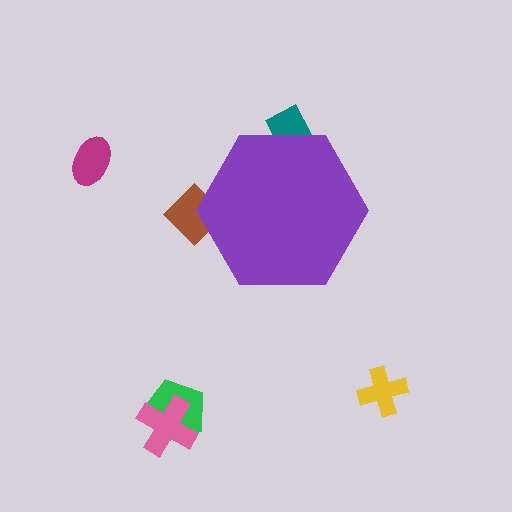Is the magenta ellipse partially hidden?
No, the magenta ellipse is fully visible.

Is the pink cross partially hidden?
No, the pink cross is fully visible.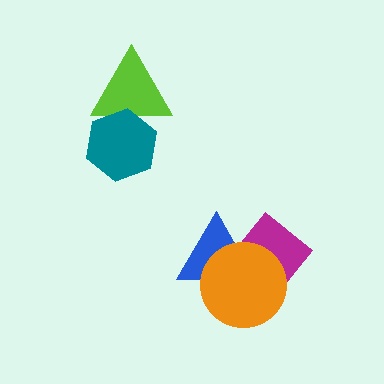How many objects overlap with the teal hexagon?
1 object overlaps with the teal hexagon.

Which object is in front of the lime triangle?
The teal hexagon is in front of the lime triangle.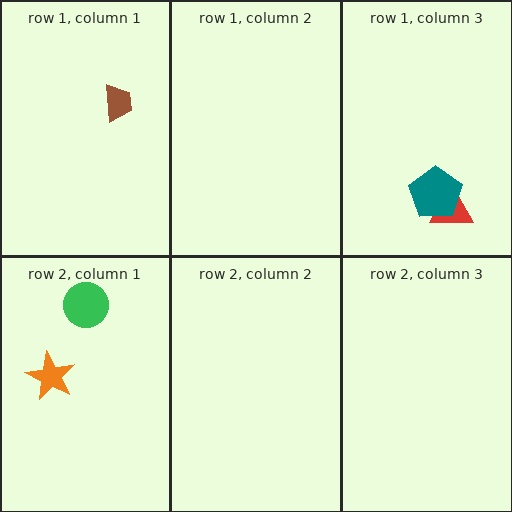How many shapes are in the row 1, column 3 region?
2.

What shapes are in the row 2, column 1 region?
The green circle, the orange star.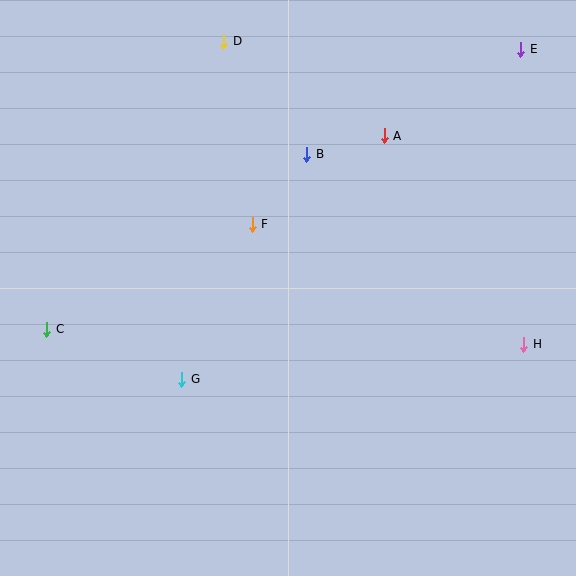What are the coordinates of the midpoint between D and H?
The midpoint between D and H is at (374, 193).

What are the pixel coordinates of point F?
Point F is at (252, 224).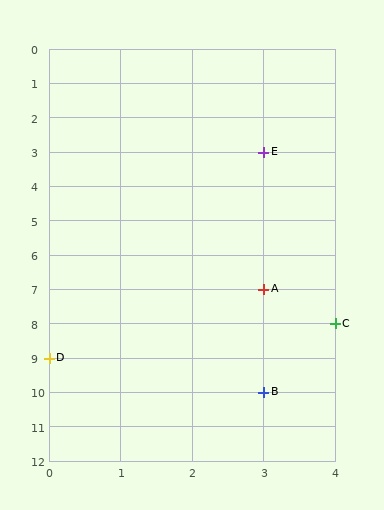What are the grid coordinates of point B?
Point B is at grid coordinates (3, 10).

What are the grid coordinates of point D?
Point D is at grid coordinates (0, 9).